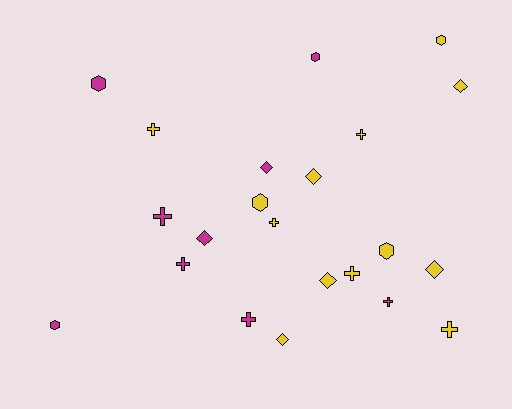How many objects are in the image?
There are 22 objects.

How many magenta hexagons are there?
There are 3 magenta hexagons.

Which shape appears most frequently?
Cross, with 9 objects.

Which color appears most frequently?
Yellow, with 13 objects.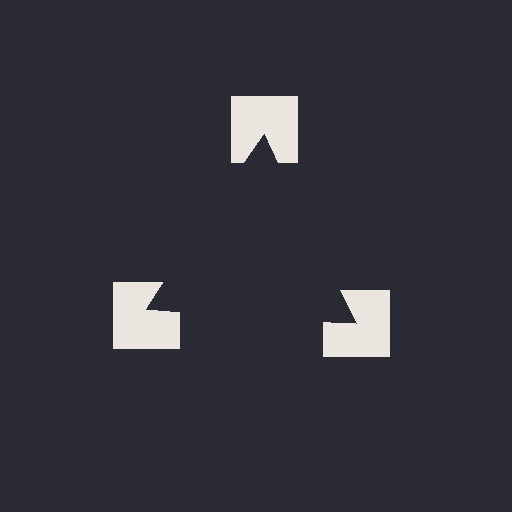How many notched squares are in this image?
There are 3 — one at each vertex of the illusory triangle.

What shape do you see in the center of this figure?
An illusory triangle — its edges are inferred from the aligned wedge cuts in the notched squares, not physically drawn.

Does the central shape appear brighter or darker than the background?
It typically appears slightly darker than the background, even though no actual brightness change is drawn.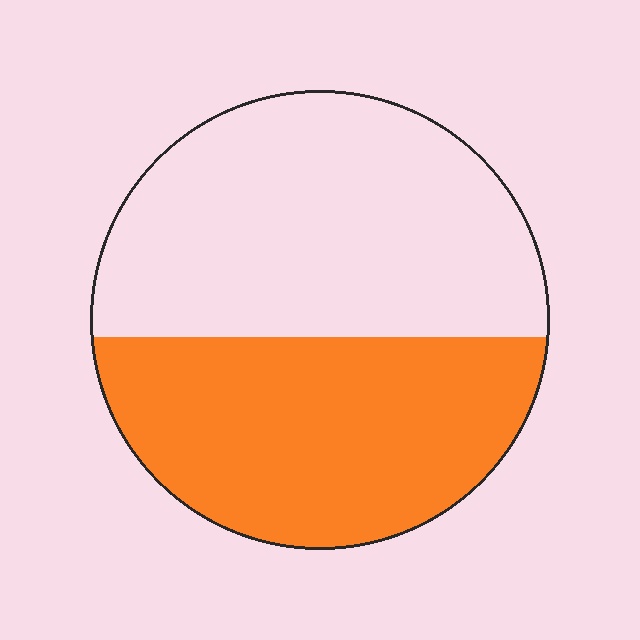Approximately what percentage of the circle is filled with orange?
Approximately 45%.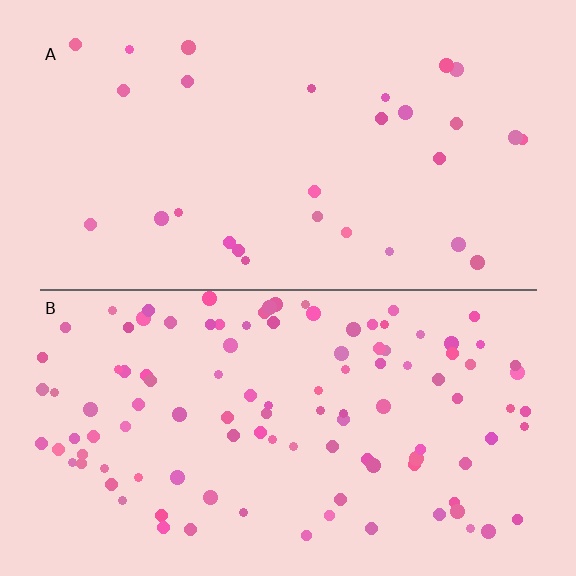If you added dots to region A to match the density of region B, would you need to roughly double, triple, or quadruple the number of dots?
Approximately quadruple.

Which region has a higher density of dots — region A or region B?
B (the bottom).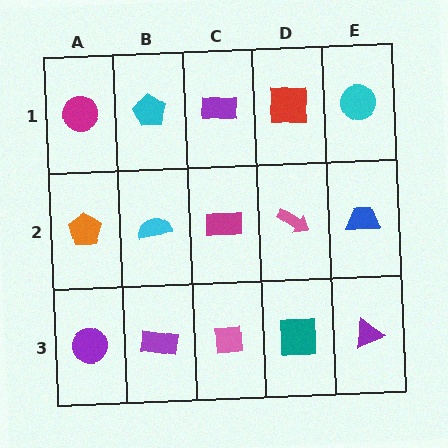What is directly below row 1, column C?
A magenta rectangle.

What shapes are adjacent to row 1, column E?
A blue trapezoid (row 2, column E), a red square (row 1, column D).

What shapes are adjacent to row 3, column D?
A pink arrow (row 2, column D), a pink square (row 3, column C), a purple triangle (row 3, column E).